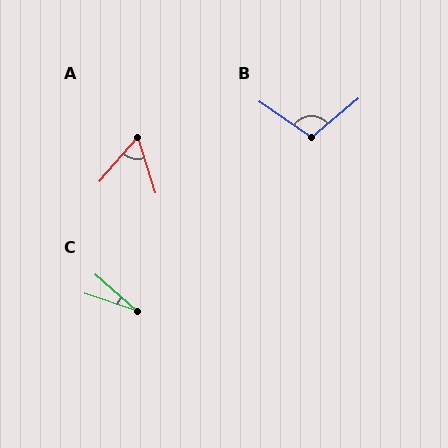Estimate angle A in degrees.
Approximately 59 degrees.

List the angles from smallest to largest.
C (23°), A (59°), B (106°).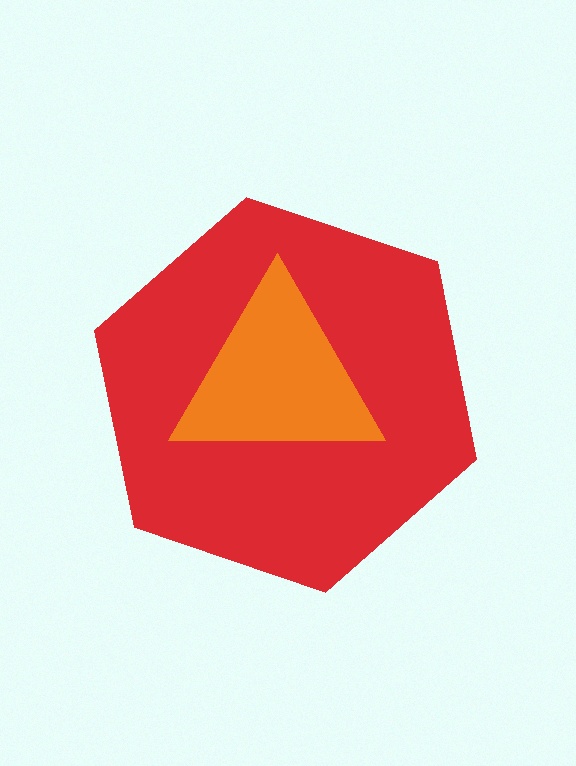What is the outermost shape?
The red hexagon.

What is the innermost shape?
The orange triangle.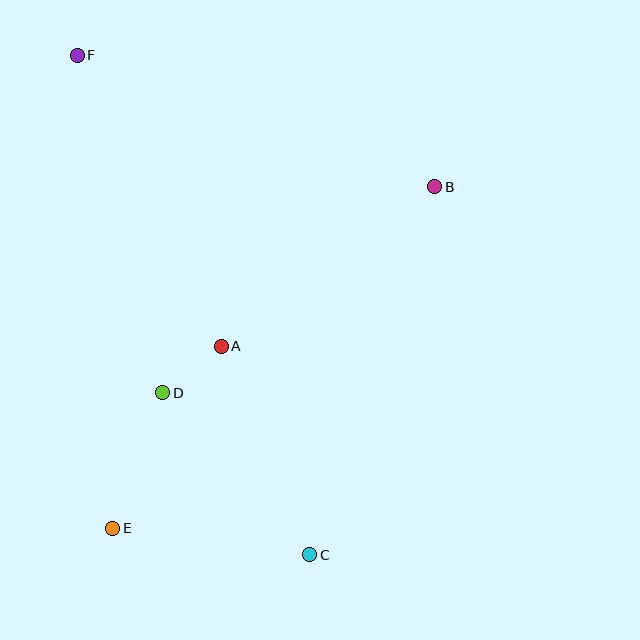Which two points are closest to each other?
Points A and D are closest to each other.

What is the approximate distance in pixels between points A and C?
The distance between A and C is approximately 227 pixels.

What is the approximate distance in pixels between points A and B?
The distance between A and B is approximately 267 pixels.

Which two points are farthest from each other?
Points C and F are farthest from each other.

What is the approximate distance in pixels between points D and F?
The distance between D and F is approximately 348 pixels.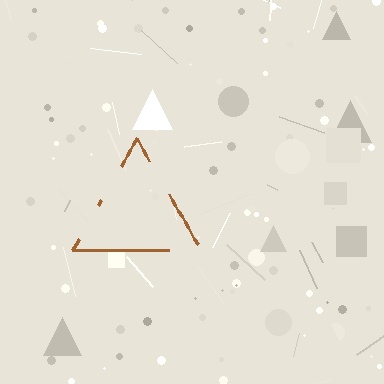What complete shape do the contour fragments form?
The contour fragments form a triangle.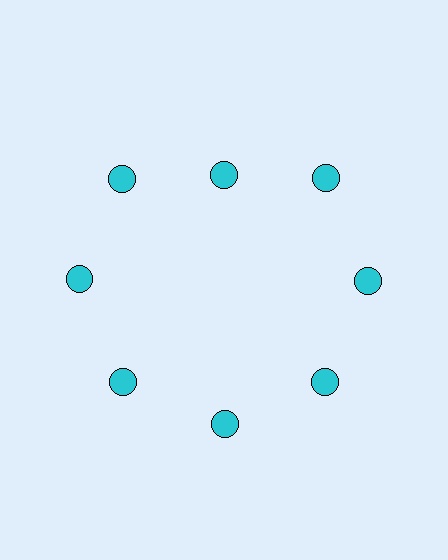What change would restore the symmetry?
The symmetry would be restored by moving it outward, back onto the ring so that all 8 circles sit at equal angles and equal distance from the center.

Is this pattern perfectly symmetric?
No. The 8 cyan circles are arranged in a ring, but one element near the 12 o'clock position is pulled inward toward the center, breaking the 8-fold rotational symmetry.